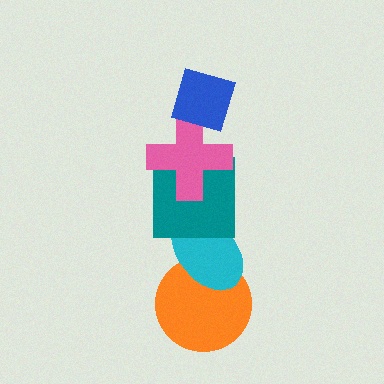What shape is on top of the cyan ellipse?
The teal square is on top of the cyan ellipse.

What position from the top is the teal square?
The teal square is 3rd from the top.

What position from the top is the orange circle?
The orange circle is 5th from the top.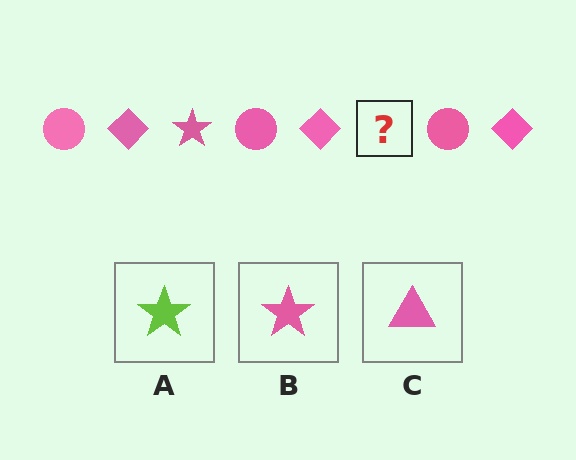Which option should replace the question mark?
Option B.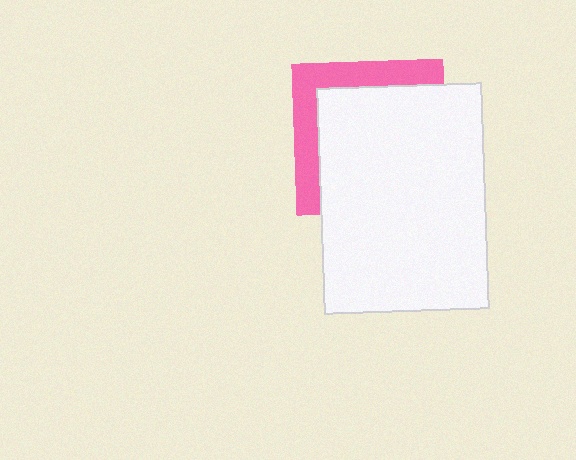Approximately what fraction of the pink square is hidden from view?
Roughly 70% of the pink square is hidden behind the white rectangle.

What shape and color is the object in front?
The object in front is a white rectangle.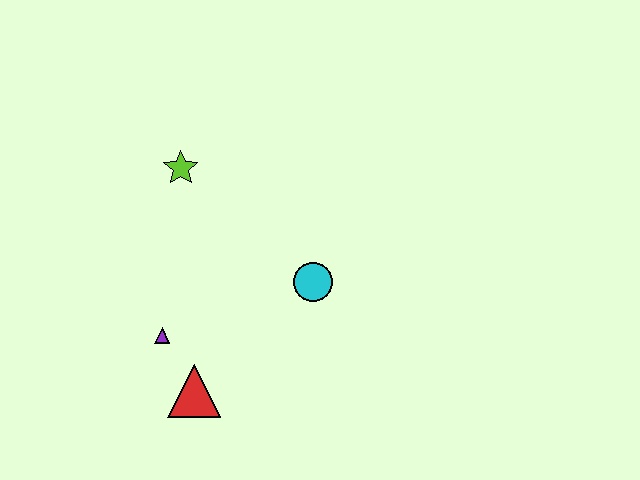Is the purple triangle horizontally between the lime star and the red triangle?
No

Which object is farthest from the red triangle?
The lime star is farthest from the red triangle.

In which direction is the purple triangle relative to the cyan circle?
The purple triangle is to the left of the cyan circle.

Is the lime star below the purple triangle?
No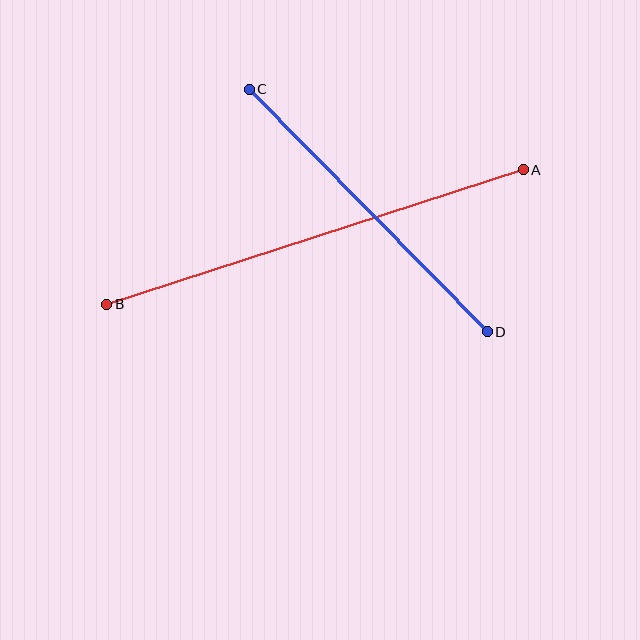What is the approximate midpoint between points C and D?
The midpoint is at approximately (368, 210) pixels.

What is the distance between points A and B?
The distance is approximately 438 pixels.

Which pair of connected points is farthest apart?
Points A and B are farthest apart.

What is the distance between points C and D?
The distance is approximately 340 pixels.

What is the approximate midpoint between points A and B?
The midpoint is at approximately (315, 237) pixels.